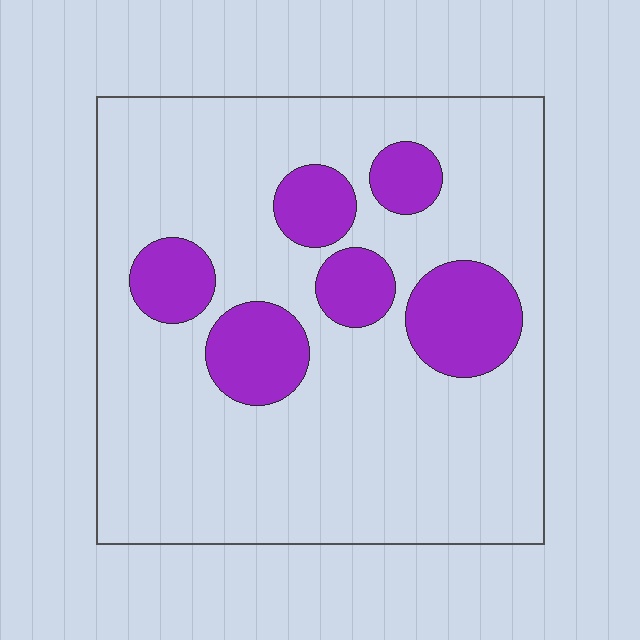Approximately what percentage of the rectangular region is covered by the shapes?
Approximately 20%.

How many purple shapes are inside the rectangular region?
6.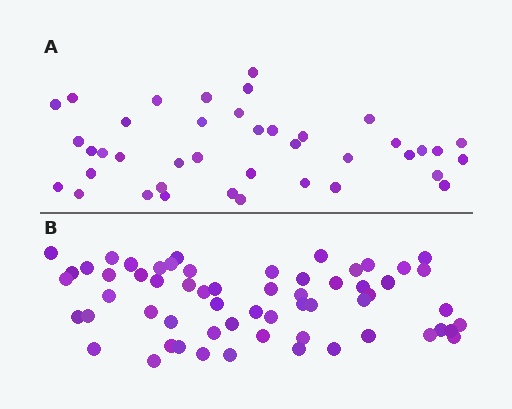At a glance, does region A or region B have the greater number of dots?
Region B (the bottom region) has more dots.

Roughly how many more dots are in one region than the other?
Region B has approximately 20 more dots than region A.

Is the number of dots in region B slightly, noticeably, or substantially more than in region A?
Region B has substantially more. The ratio is roughly 1.5 to 1.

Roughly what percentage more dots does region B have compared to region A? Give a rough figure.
About 50% more.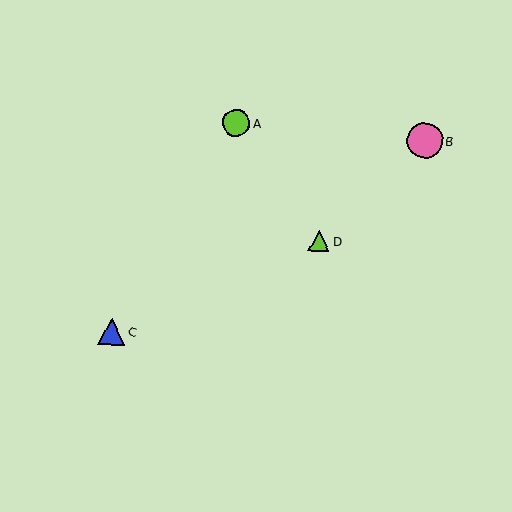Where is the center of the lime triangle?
The center of the lime triangle is at (319, 241).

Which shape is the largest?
The pink circle (labeled B) is the largest.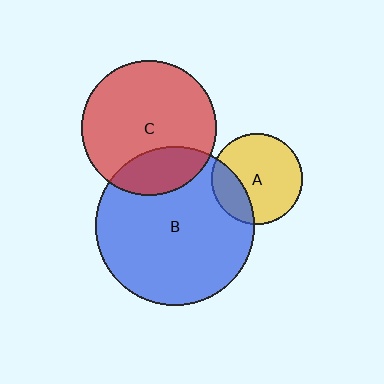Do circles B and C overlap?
Yes.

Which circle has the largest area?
Circle B (blue).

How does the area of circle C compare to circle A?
Approximately 2.2 times.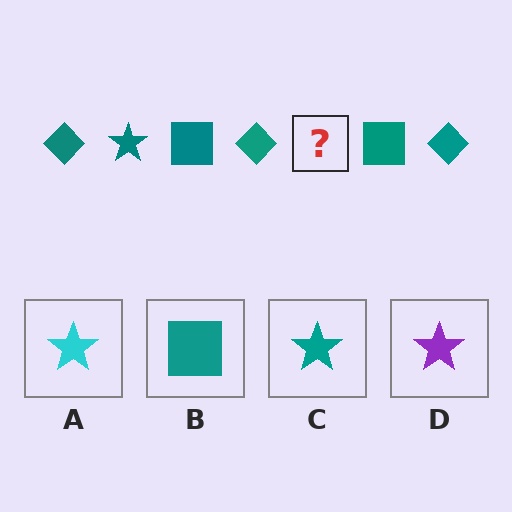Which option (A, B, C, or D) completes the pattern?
C.